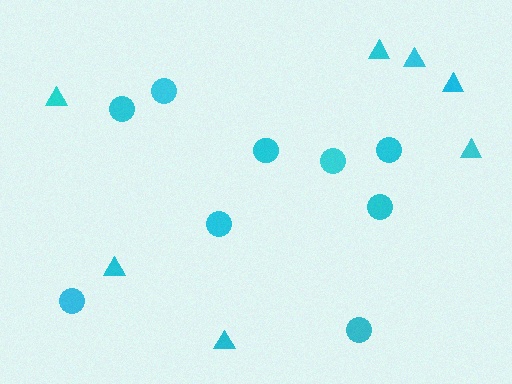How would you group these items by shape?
There are 2 groups: one group of circles (9) and one group of triangles (7).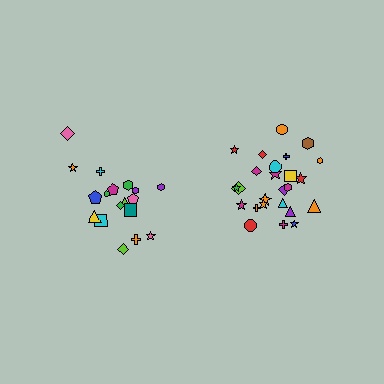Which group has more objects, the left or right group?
The right group.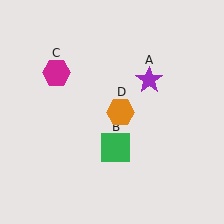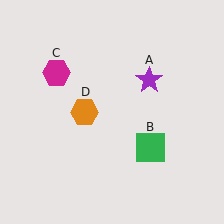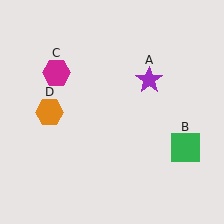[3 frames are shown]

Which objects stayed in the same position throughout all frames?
Purple star (object A) and magenta hexagon (object C) remained stationary.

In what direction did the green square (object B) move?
The green square (object B) moved right.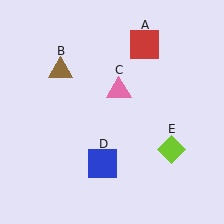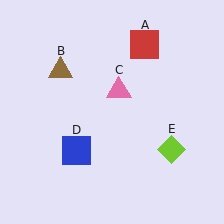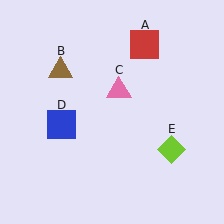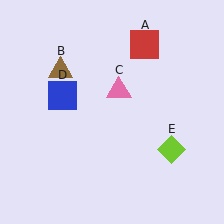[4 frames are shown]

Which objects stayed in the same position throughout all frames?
Red square (object A) and brown triangle (object B) and pink triangle (object C) and lime diamond (object E) remained stationary.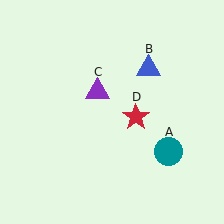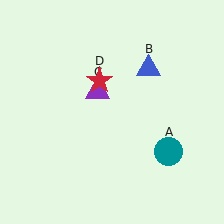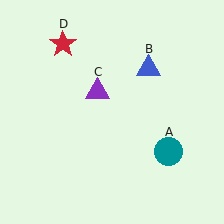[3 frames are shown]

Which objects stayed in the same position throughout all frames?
Teal circle (object A) and blue triangle (object B) and purple triangle (object C) remained stationary.